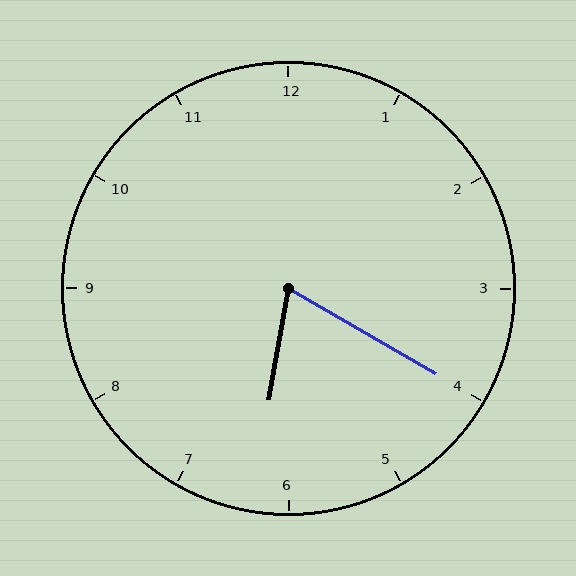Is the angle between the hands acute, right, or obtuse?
It is acute.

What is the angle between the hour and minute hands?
Approximately 70 degrees.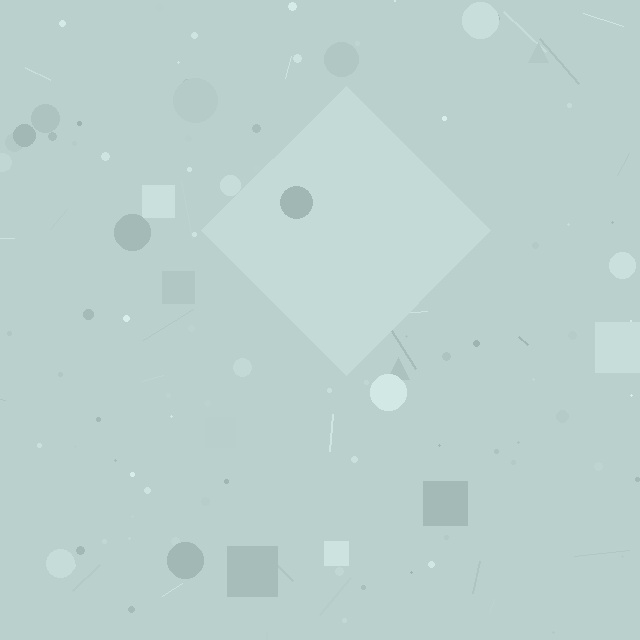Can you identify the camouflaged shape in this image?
The camouflaged shape is a diamond.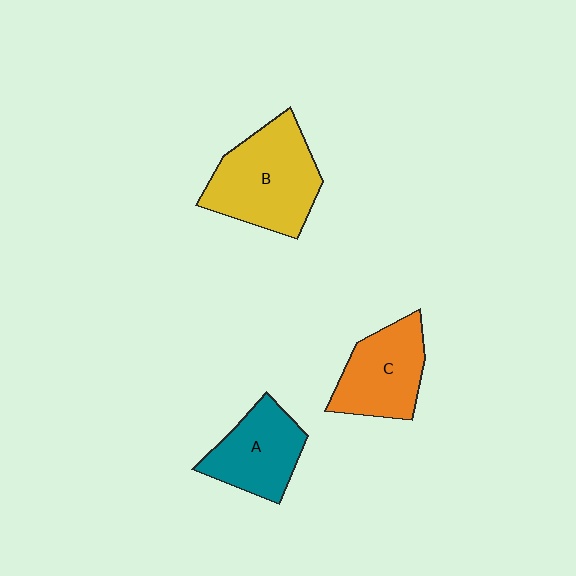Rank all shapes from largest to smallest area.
From largest to smallest: B (yellow), C (orange), A (teal).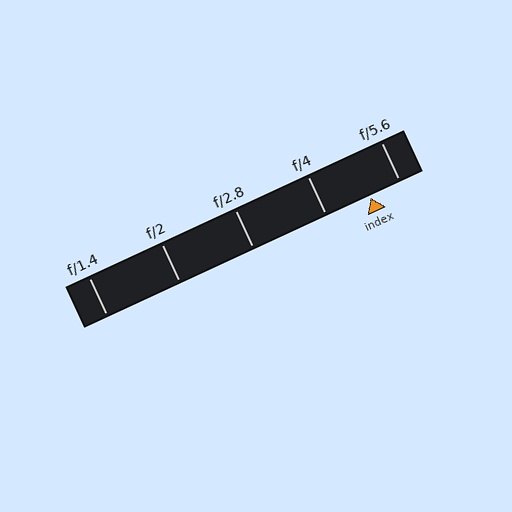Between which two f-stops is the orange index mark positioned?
The index mark is between f/4 and f/5.6.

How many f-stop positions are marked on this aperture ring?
There are 5 f-stop positions marked.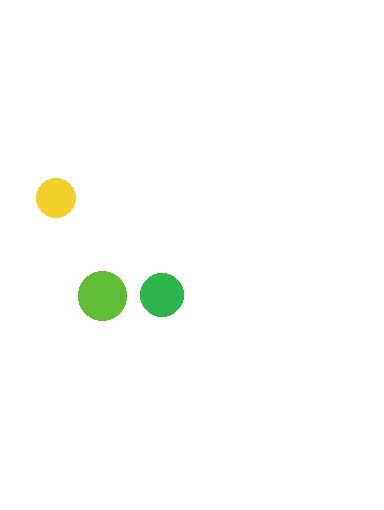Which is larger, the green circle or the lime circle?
The lime one.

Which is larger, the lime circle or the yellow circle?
The lime one.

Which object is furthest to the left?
The yellow circle is leftmost.